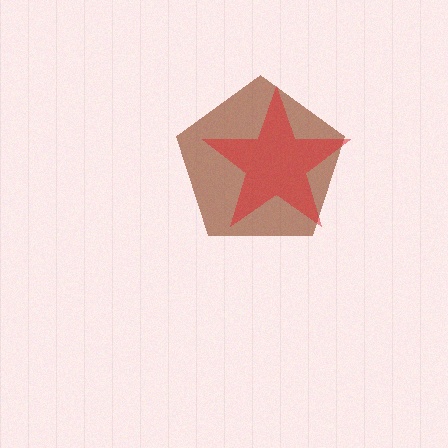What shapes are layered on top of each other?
The layered shapes are: a brown pentagon, a red star.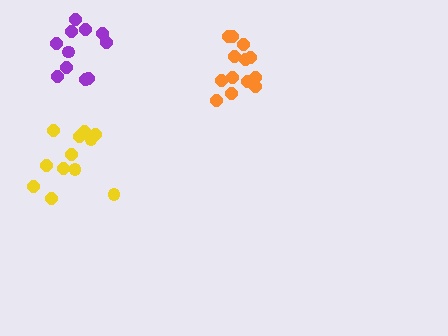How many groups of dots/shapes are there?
There are 3 groups.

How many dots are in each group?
Group 1: 12 dots, Group 2: 13 dots, Group 3: 11 dots (36 total).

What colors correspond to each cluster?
The clusters are colored: yellow, orange, purple.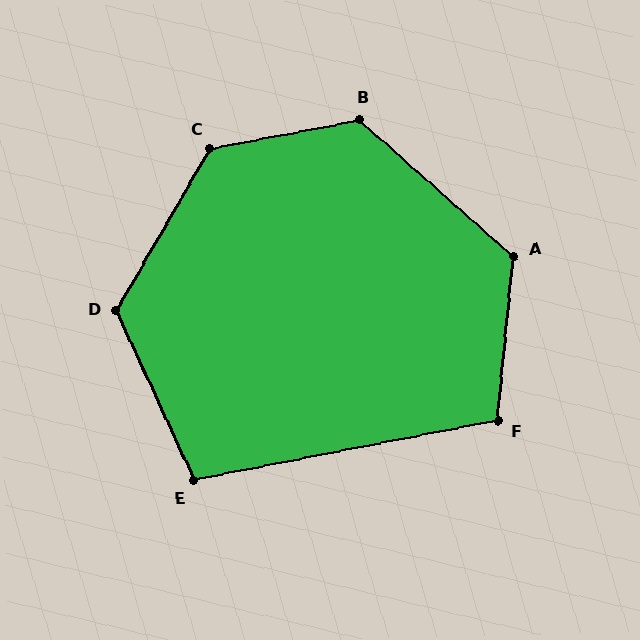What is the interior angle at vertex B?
Approximately 128 degrees (obtuse).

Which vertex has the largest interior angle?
C, at approximately 131 degrees.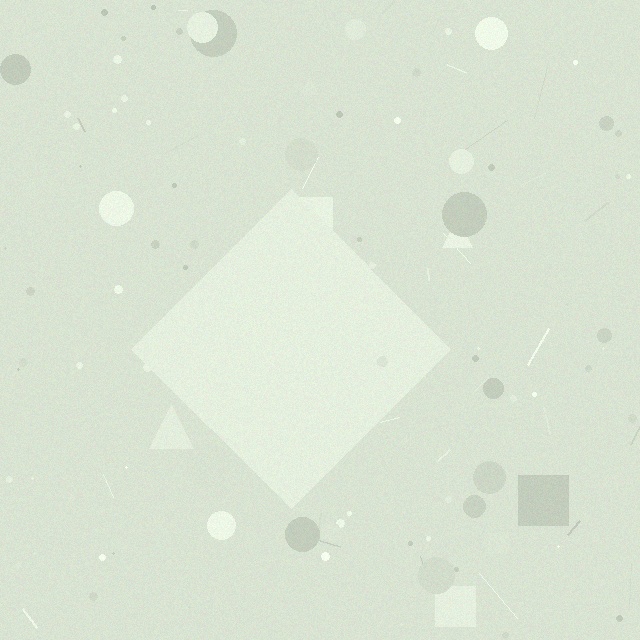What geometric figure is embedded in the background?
A diamond is embedded in the background.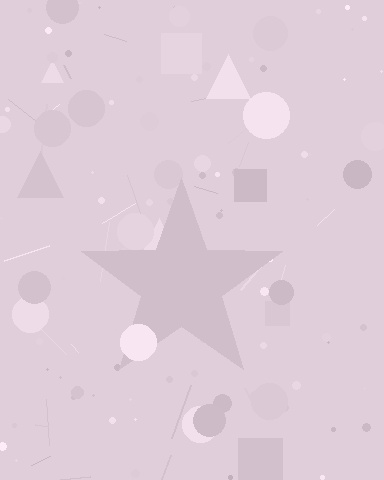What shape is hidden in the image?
A star is hidden in the image.